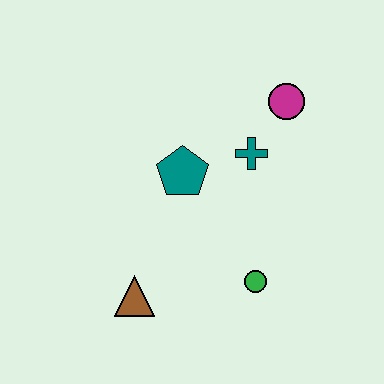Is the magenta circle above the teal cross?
Yes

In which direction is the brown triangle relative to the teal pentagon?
The brown triangle is below the teal pentagon.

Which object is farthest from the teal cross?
The brown triangle is farthest from the teal cross.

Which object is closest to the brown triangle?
The green circle is closest to the brown triangle.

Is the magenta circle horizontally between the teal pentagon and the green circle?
No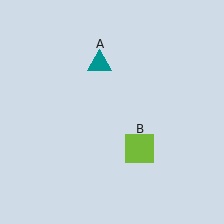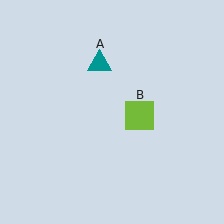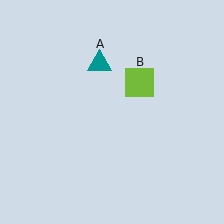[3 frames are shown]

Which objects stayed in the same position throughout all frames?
Teal triangle (object A) remained stationary.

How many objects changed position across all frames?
1 object changed position: lime square (object B).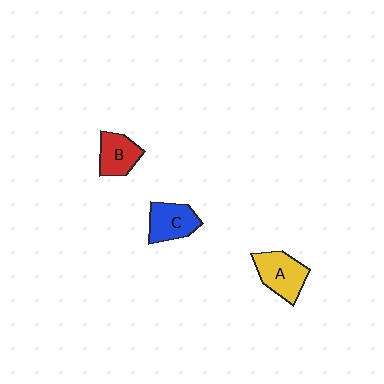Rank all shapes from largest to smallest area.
From largest to smallest: A (yellow), C (blue), B (red).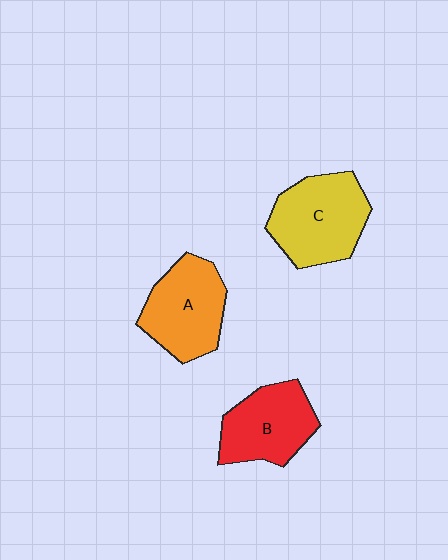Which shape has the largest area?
Shape C (yellow).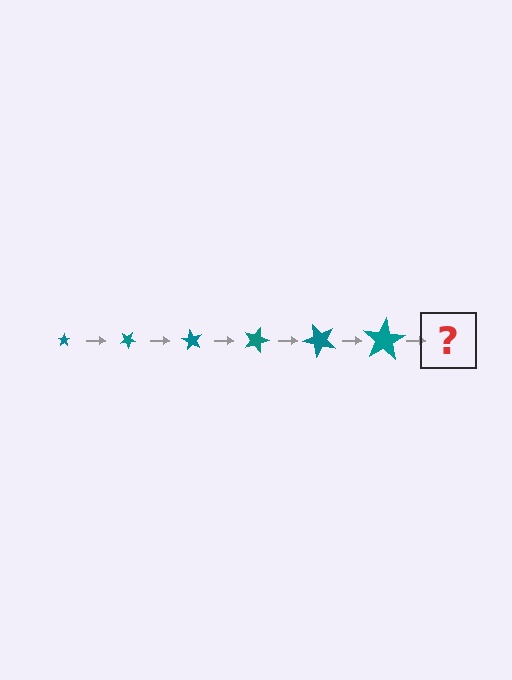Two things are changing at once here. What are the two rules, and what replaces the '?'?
The two rules are that the star grows larger each step and it rotates 30 degrees each step. The '?' should be a star, larger than the previous one and rotated 180 degrees from the start.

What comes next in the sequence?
The next element should be a star, larger than the previous one and rotated 180 degrees from the start.